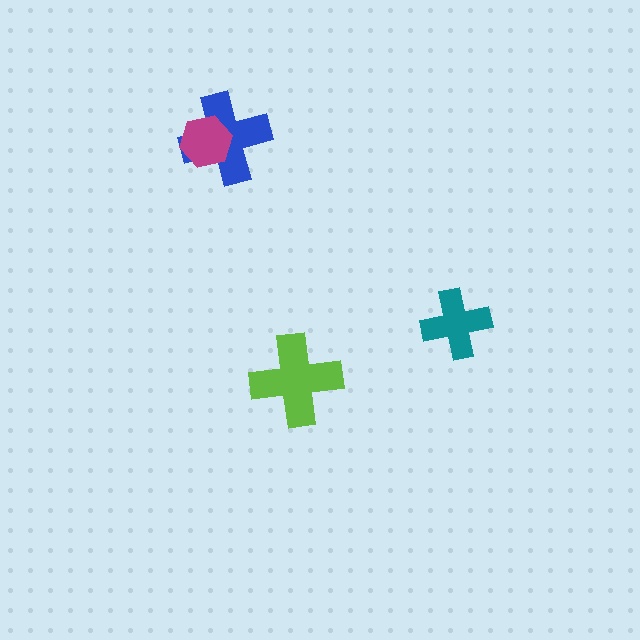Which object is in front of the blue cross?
The magenta hexagon is in front of the blue cross.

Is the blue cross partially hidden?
Yes, it is partially covered by another shape.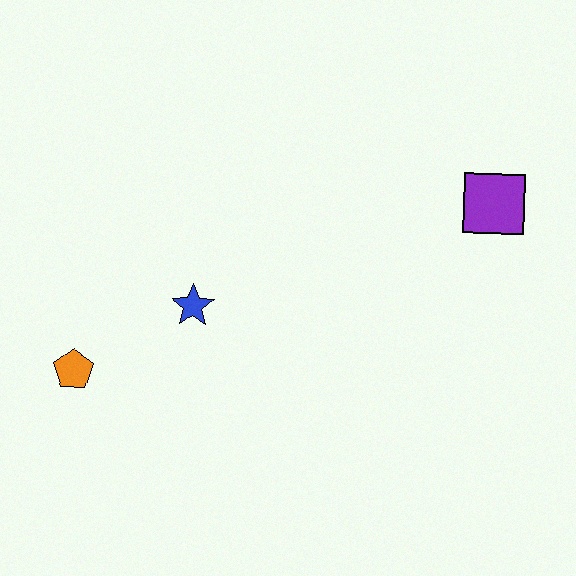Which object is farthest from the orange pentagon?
The purple square is farthest from the orange pentagon.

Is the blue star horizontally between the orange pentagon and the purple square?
Yes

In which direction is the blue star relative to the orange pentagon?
The blue star is to the right of the orange pentagon.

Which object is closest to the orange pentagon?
The blue star is closest to the orange pentagon.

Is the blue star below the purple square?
Yes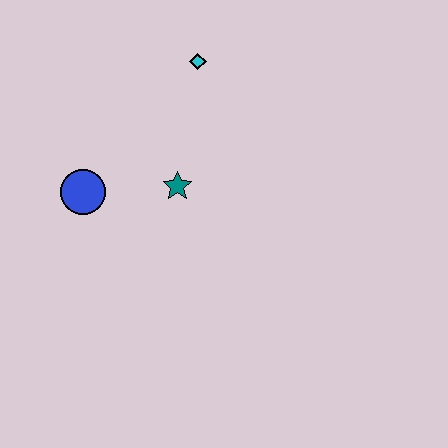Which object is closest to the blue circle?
The teal star is closest to the blue circle.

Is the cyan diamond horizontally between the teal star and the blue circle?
No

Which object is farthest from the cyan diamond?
The blue circle is farthest from the cyan diamond.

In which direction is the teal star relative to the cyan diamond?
The teal star is below the cyan diamond.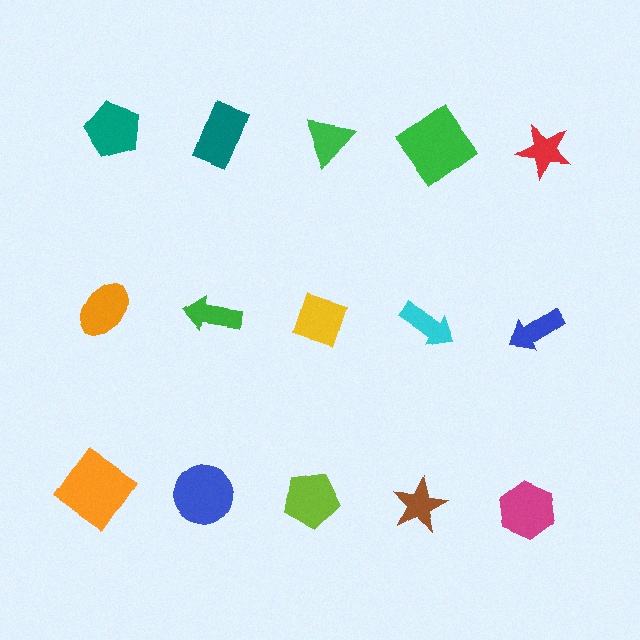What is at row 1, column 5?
A red star.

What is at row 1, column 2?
A teal rectangle.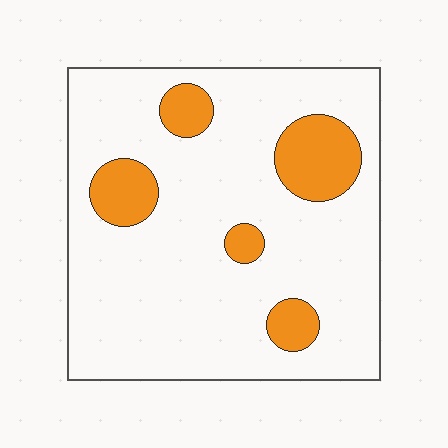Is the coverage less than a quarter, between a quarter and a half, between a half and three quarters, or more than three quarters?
Less than a quarter.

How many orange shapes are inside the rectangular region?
5.